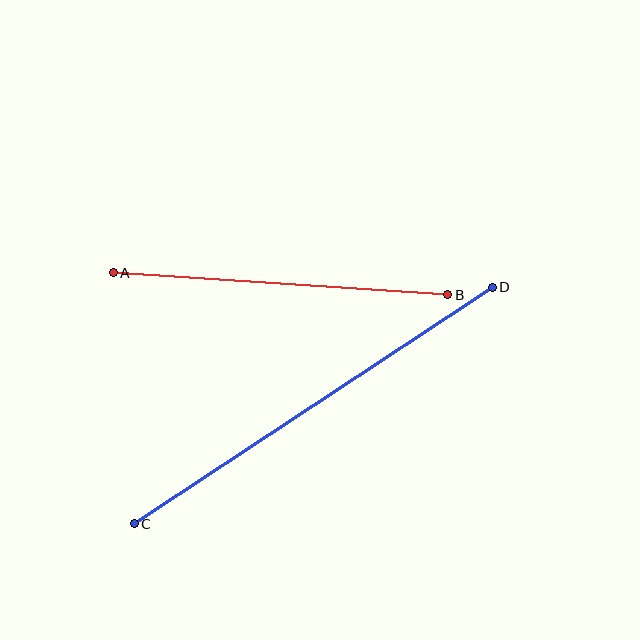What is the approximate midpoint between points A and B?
The midpoint is at approximately (281, 284) pixels.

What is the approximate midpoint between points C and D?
The midpoint is at approximately (313, 406) pixels.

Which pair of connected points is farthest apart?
Points C and D are farthest apart.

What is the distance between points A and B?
The distance is approximately 335 pixels.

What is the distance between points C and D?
The distance is approximately 429 pixels.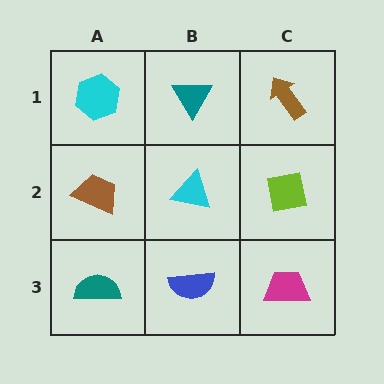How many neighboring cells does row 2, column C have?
3.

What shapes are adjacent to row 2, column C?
A brown arrow (row 1, column C), a magenta trapezoid (row 3, column C), a cyan triangle (row 2, column B).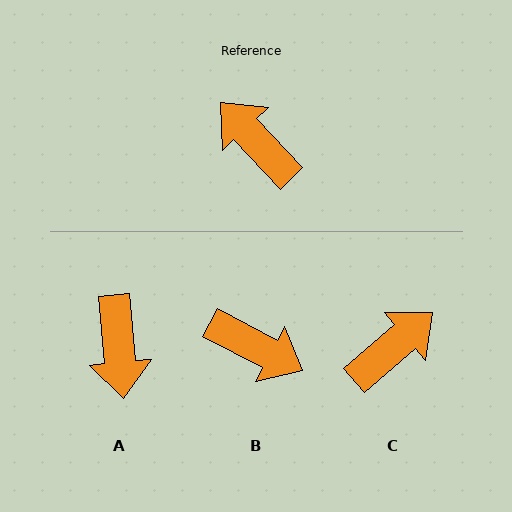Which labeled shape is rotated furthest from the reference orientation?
B, about 161 degrees away.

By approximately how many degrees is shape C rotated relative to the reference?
Approximately 92 degrees clockwise.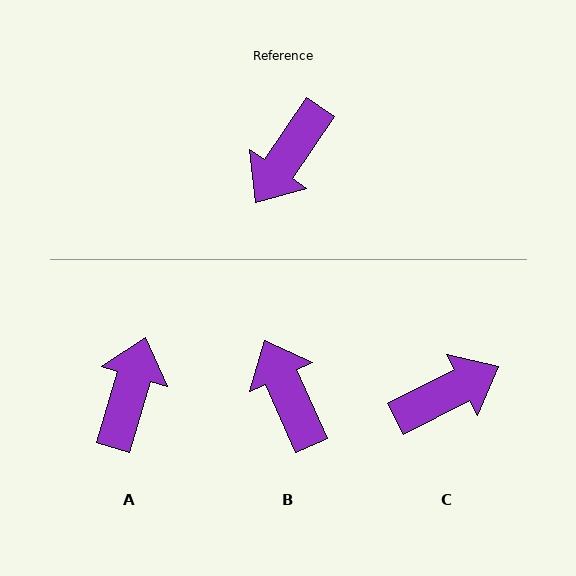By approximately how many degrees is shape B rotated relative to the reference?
Approximately 122 degrees clockwise.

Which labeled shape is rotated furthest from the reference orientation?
A, about 163 degrees away.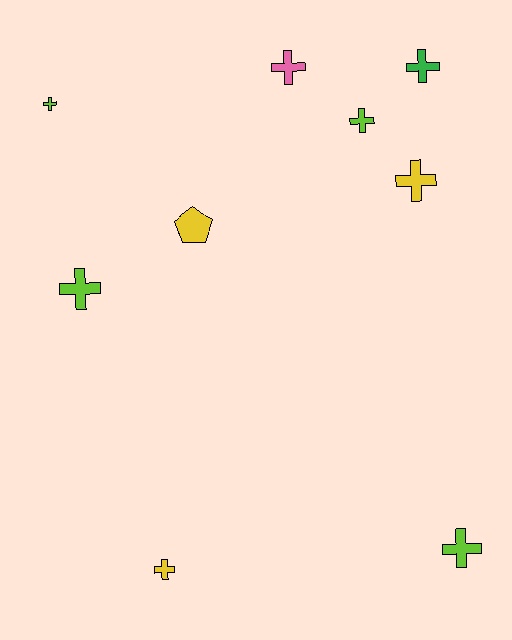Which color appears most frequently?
Lime, with 4 objects.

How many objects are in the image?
There are 9 objects.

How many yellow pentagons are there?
There is 1 yellow pentagon.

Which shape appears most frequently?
Cross, with 8 objects.